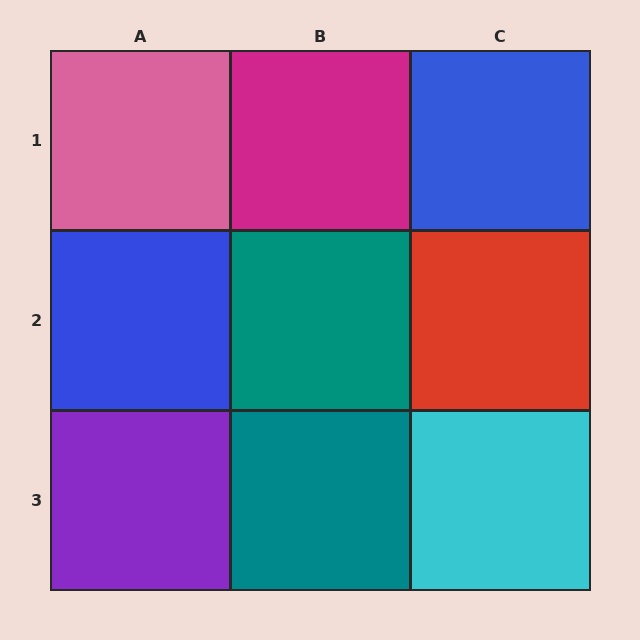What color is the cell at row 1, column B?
Magenta.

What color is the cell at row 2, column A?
Blue.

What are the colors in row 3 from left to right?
Purple, teal, cyan.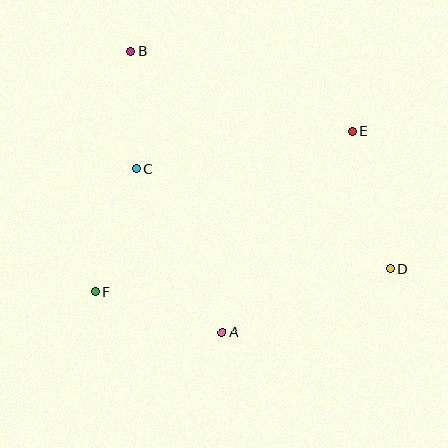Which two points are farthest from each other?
Points B and D are farthest from each other.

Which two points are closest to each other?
Points B and C are closest to each other.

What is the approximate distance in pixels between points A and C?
The distance between A and C is approximately 185 pixels.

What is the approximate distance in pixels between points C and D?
The distance between C and D is approximately 273 pixels.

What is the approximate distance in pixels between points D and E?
The distance between D and E is approximately 142 pixels.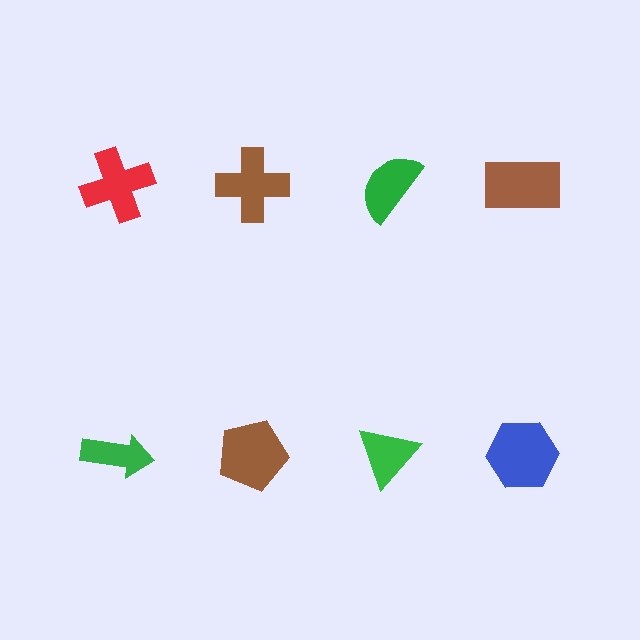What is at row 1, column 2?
A brown cross.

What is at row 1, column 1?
A red cross.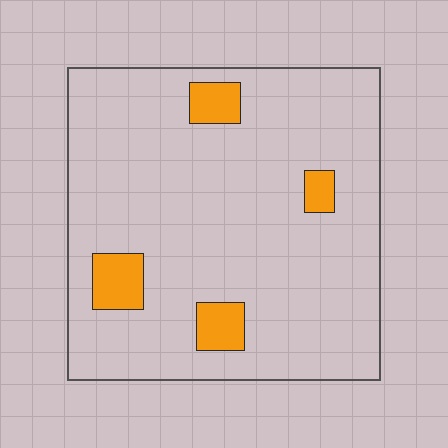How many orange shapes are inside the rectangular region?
4.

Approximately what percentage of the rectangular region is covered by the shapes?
Approximately 10%.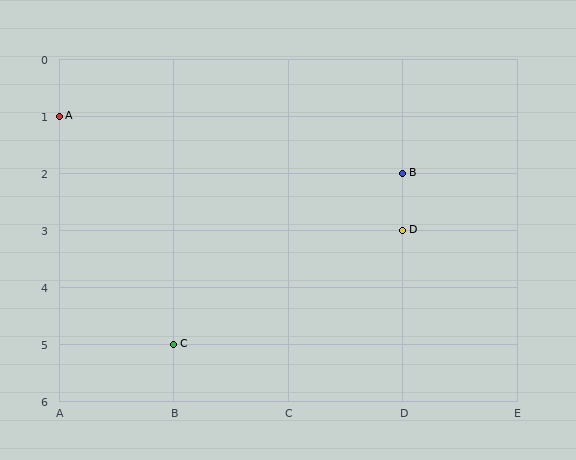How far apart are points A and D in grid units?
Points A and D are 3 columns and 2 rows apart (about 3.6 grid units diagonally).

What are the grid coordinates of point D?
Point D is at grid coordinates (D, 3).